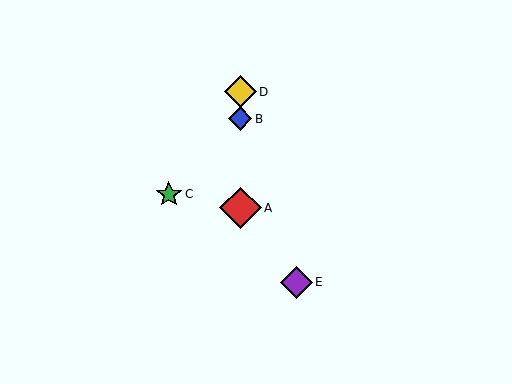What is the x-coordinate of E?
Object E is at x≈296.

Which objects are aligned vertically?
Objects A, B, D are aligned vertically.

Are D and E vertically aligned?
No, D is at x≈240 and E is at x≈296.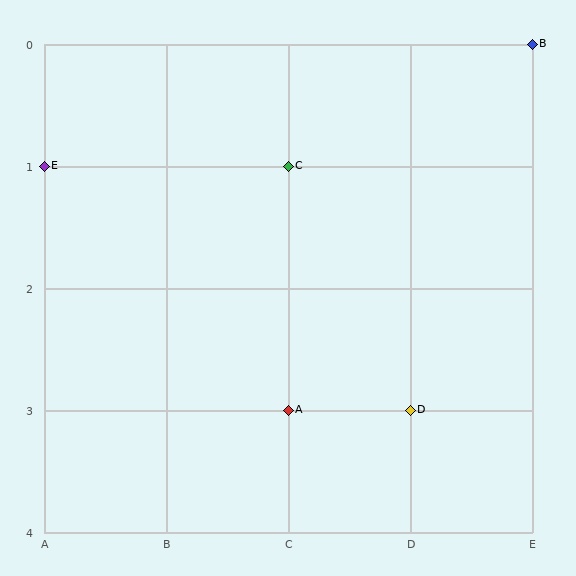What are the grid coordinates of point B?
Point B is at grid coordinates (E, 0).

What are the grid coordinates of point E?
Point E is at grid coordinates (A, 1).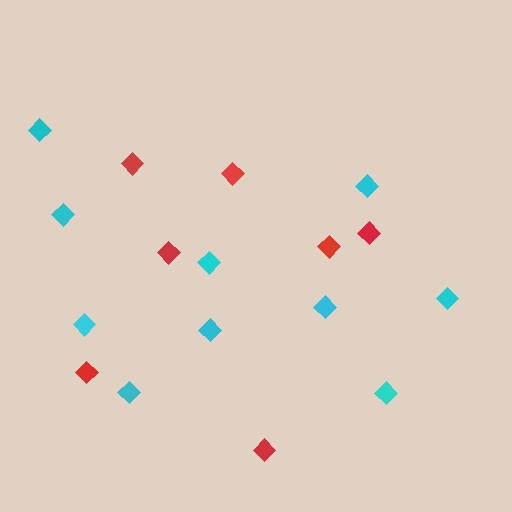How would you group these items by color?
There are 2 groups: one group of cyan diamonds (10) and one group of red diamonds (7).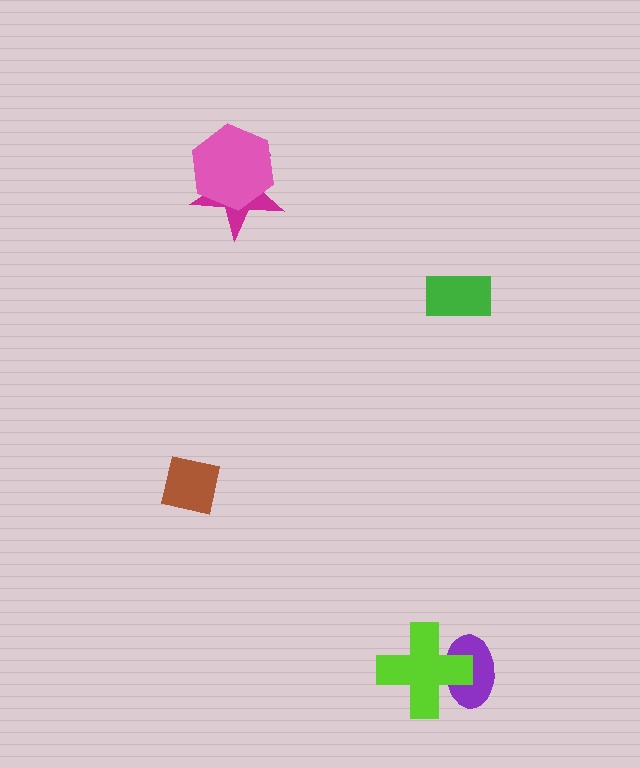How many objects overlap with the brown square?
0 objects overlap with the brown square.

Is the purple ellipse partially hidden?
Yes, it is partially covered by another shape.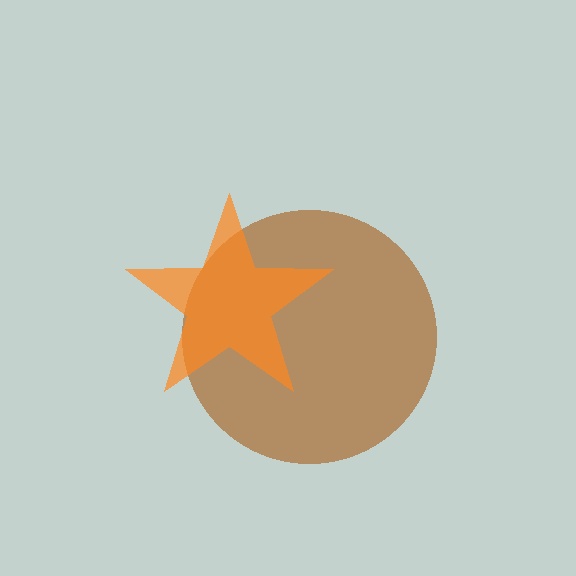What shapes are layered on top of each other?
The layered shapes are: a brown circle, an orange star.